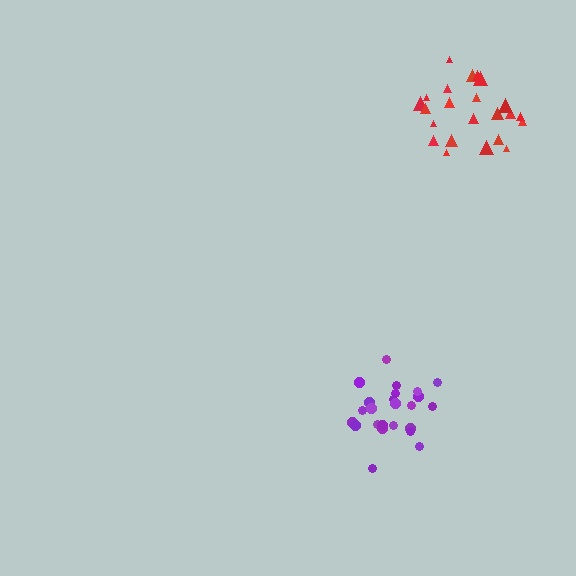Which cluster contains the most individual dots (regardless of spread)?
Purple (24).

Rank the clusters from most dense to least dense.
purple, red.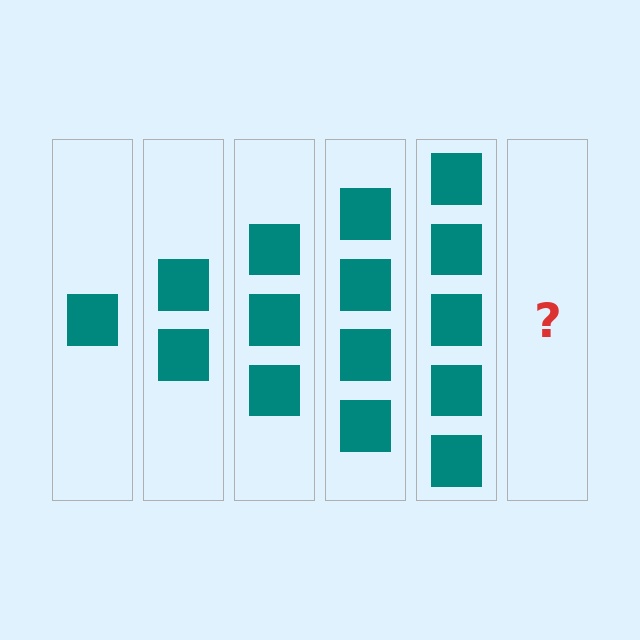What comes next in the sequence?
The next element should be 6 squares.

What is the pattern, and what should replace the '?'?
The pattern is that each step adds one more square. The '?' should be 6 squares.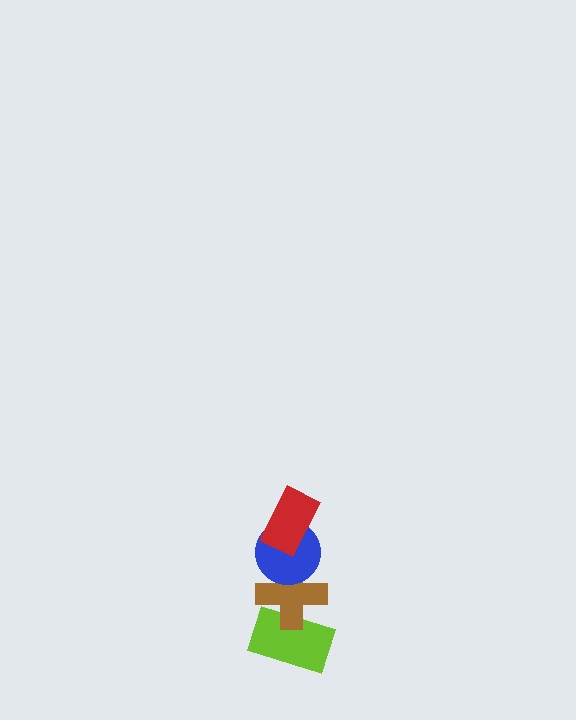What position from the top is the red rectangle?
The red rectangle is 1st from the top.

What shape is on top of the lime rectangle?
The brown cross is on top of the lime rectangle.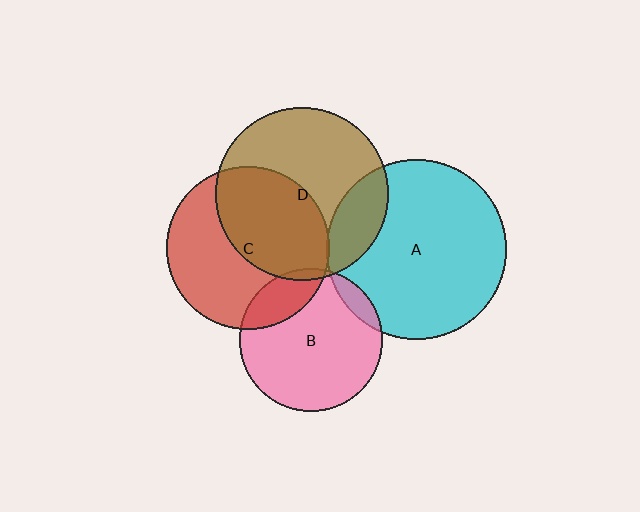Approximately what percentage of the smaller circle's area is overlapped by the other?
Approximately 5%.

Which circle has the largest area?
Circle A (cyan).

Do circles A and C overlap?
Yes.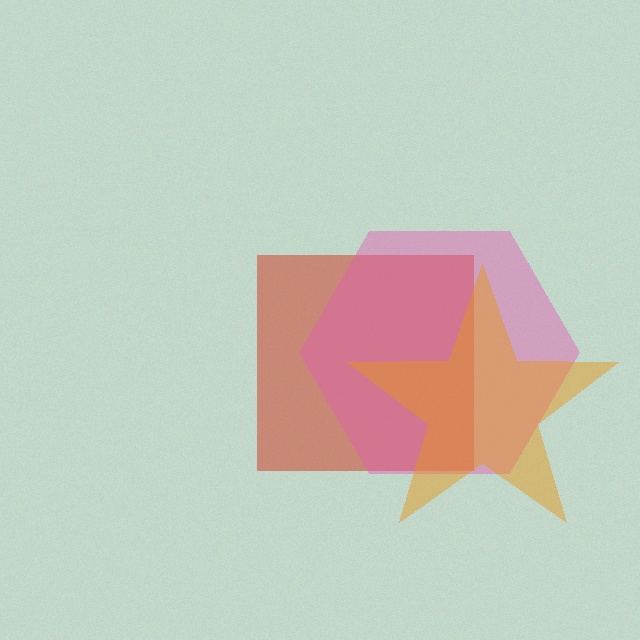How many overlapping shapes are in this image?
There are 3 overlapping shapes in the image.